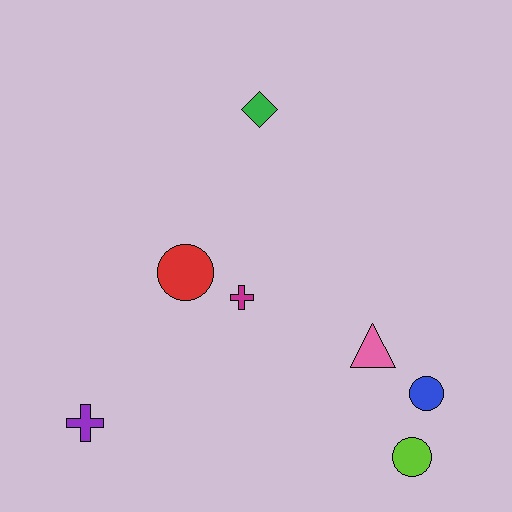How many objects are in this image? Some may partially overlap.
There are 7 objects.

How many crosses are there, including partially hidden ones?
There are 2 crosses.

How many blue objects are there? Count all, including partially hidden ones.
There is 1 blue object.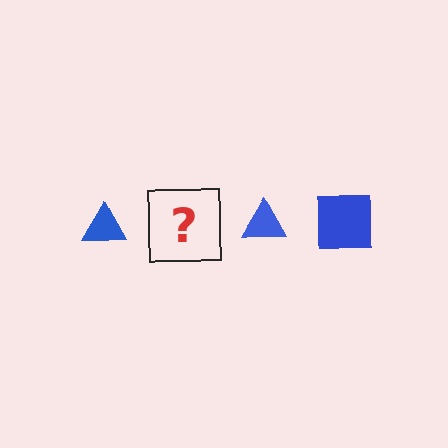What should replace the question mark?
The question mark should be replaced with a blue square.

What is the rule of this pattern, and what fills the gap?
The rule is that the pattern cycles through triangle, square shapes in blue. The gap should be filled with a blue square.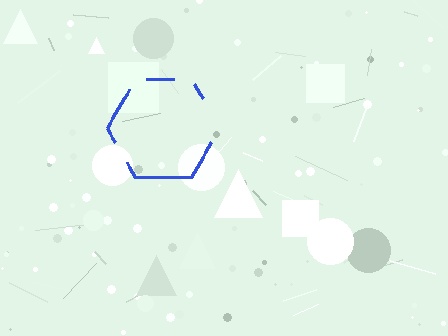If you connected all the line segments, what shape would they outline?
They would outline a hexagon.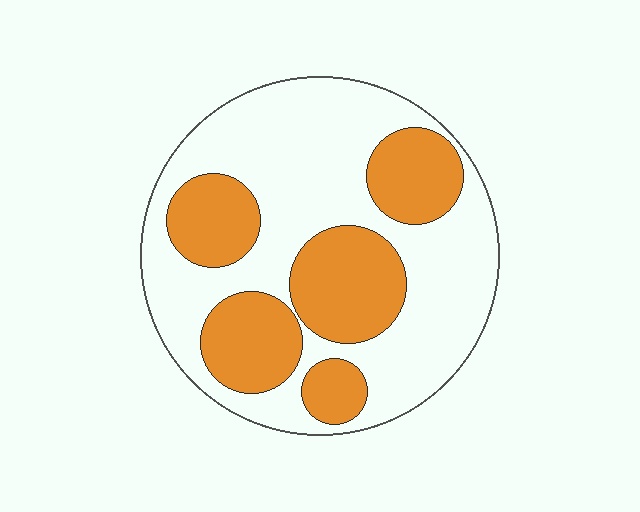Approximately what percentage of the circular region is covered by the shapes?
Approximately 35%.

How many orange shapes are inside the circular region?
5.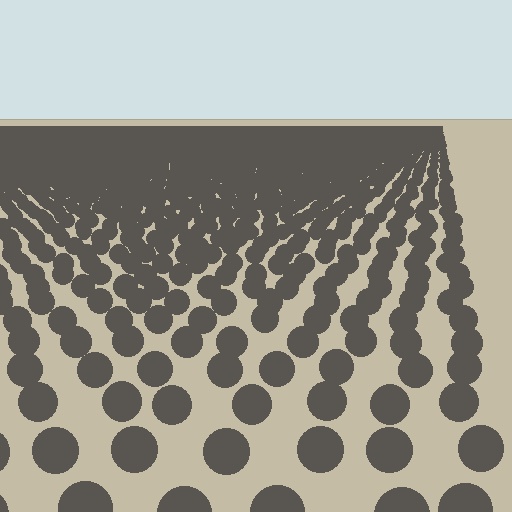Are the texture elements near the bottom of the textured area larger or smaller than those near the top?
Larger. Near the bottom, elements are closer to the viewer and appear at a bigger on-screen size.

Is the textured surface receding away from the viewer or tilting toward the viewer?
The surface is receding away from the viewer. Texture elements get smaller and denser toward the top.